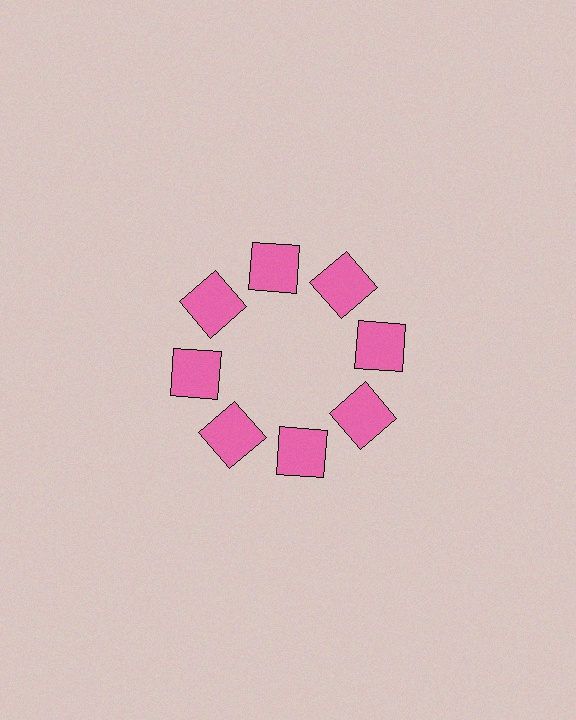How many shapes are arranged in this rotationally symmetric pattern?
There are 8 shapes, arranged in 8 groups of 1.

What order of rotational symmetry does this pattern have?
This pattern has 8-fold rotational symmetry.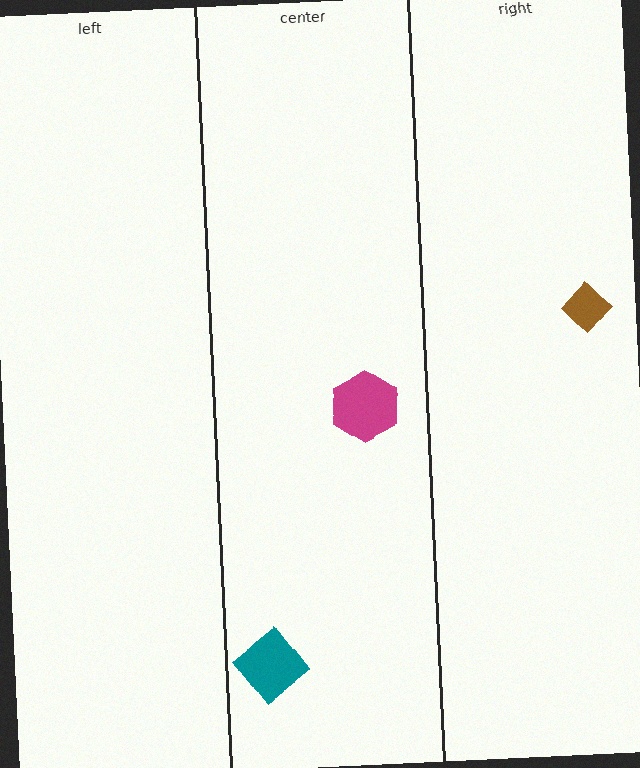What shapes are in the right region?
The brown diamond.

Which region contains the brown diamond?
The right region.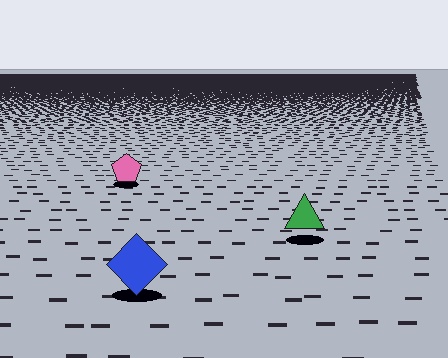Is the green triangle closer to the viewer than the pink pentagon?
Yes. The green triangle is closer — you can tell from the texture gradient: the ground texture is coarser near it.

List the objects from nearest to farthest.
From nearest to farthest: the blue diamond, the green triangle, the pink pentagon.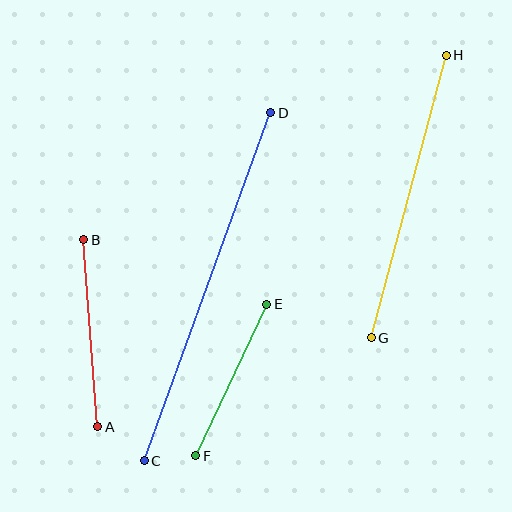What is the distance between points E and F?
The distance is approximately 167 pixels.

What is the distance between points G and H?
The distance is approximately 292 pixels.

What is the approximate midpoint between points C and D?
The midpoint is at approximately (208, 287) pixels.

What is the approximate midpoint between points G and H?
The midpoint is at approximately (409, 197) pixels.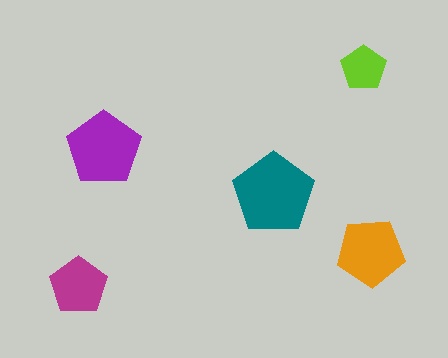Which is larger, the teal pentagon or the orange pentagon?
The teal one.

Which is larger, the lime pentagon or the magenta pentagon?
The magenta one.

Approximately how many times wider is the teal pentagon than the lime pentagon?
About 2 times wider.